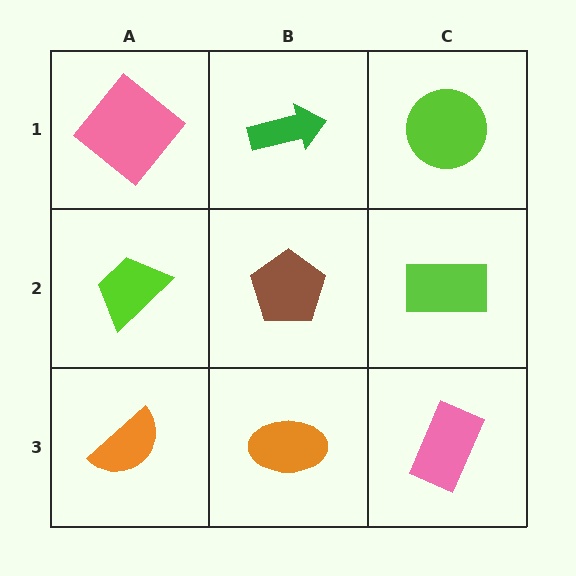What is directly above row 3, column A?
A lime trapezoid.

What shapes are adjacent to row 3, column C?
A lime rectangle (row 2, column C), an orange ellipse (row 3, column B).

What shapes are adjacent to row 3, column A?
A lime trapezoid (row 2, column A), an orange ellipse (row 3, column B).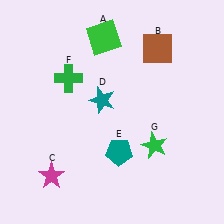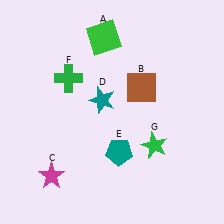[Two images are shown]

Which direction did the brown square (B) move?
The brown square (B) moved down.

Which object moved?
The brown square (B) moved down.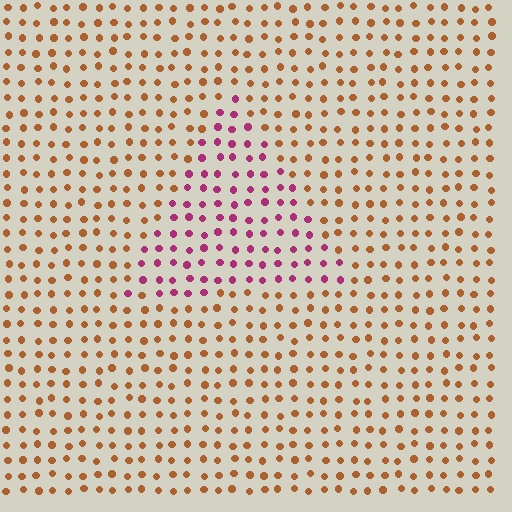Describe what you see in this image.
The image is filled with small brown elements in a uniform arrangement. A triangle-shaped region is visible where the elements are tinted to a slightly different hue, forming a subtle color boundary.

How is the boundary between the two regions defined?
The boundary is defined purely by a slight shift in hue (about 58 degrees). Spacing, size, and orientation are identical on both sides.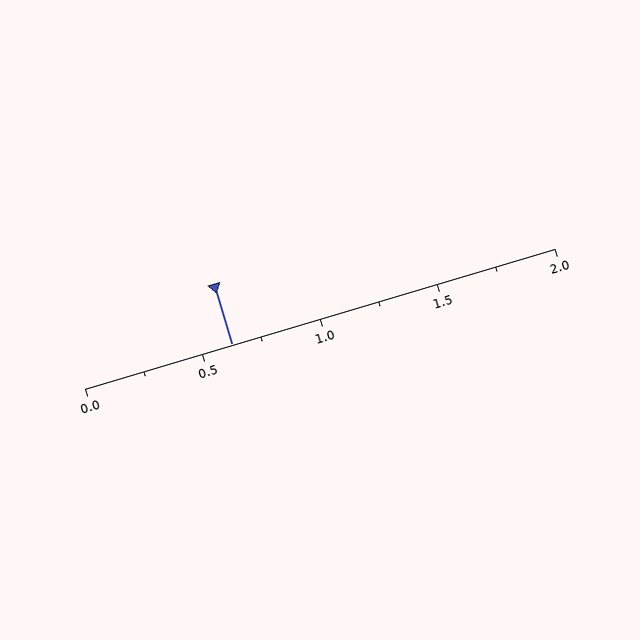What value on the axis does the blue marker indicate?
The marker indicates approximately 0.62.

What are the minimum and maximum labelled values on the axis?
The axis runs from 0.0 to 2.0.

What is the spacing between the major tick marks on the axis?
The major ticks are spaced 0.5 apart.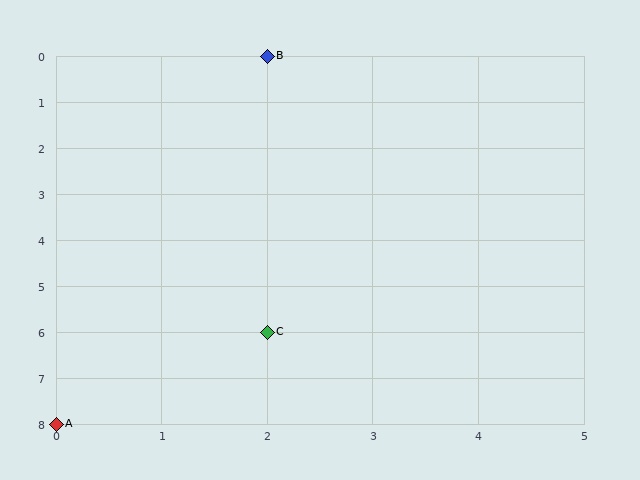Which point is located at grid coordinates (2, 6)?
Point C is at (2, 6).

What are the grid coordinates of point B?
Point B is at grid coordinates (2, 0).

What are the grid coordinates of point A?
Point A is at grid coordinates (0, 8).